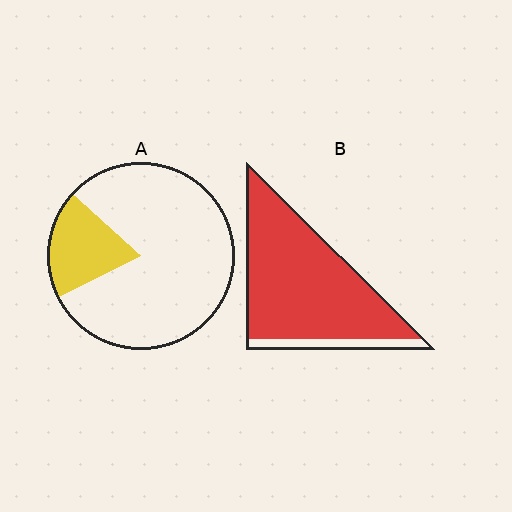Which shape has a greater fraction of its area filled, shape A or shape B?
Shape B.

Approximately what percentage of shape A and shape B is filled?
A is approximately 20% and B is approximately 90%.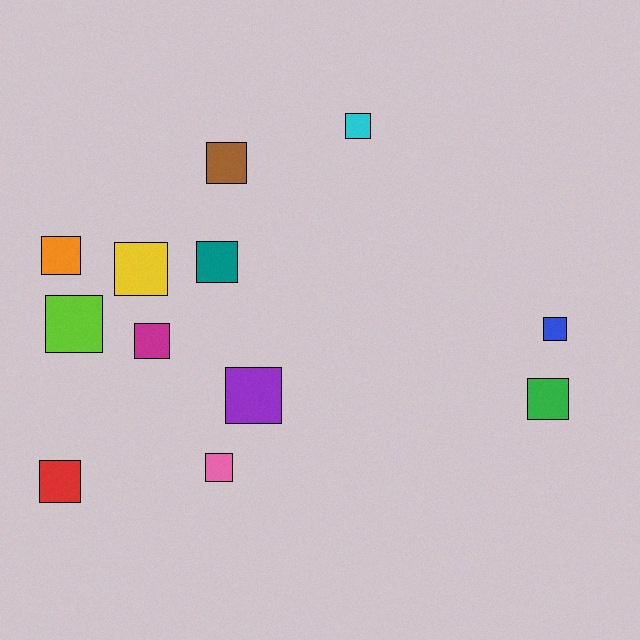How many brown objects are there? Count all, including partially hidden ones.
There is 1 brown object.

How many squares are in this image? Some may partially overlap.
There are 12 squares.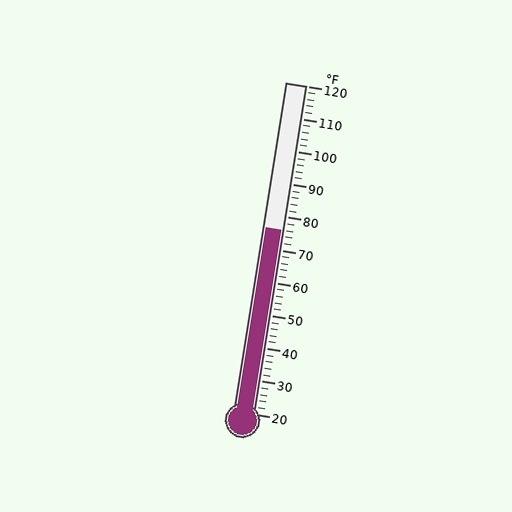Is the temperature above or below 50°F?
The temperature is above 50°F.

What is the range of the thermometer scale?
The thermometer scale ranges from 20°F to 120°F.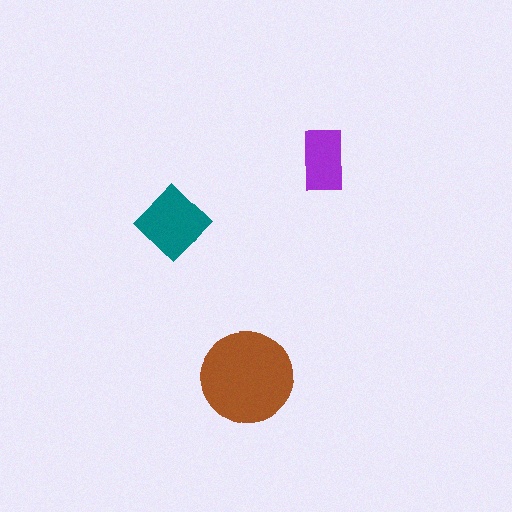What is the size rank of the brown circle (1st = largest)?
1st.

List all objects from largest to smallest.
The brown circle, the teal diamond, the purple rectangle.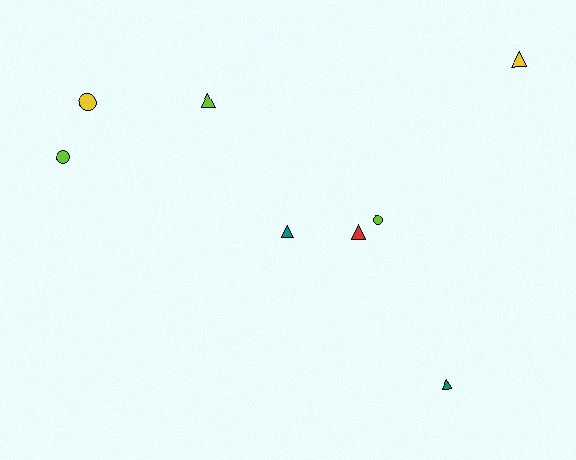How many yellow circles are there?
There is 1 yellow circle.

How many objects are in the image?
There are 8 objects.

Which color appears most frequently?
Lime, with 3 objects.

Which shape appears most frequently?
Triangle, with 5 objects.